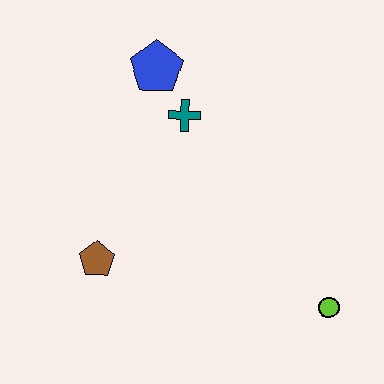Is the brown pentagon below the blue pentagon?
Yes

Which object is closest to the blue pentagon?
The teal cross is closest to the blue pentagon.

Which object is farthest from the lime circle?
The blue pentagon is farthest from the lime circle.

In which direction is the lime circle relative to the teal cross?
The lime circle is below the teal cross.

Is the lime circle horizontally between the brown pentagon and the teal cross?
No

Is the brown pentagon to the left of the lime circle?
Yes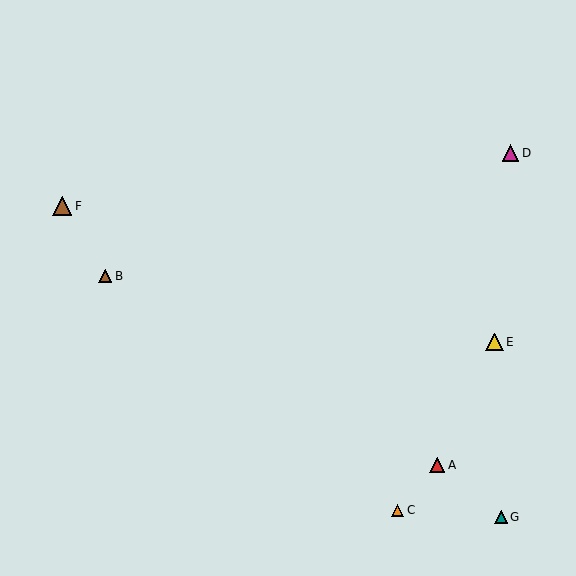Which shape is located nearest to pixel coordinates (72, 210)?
The brown triangle (labeled F) at (62, 206) is nearest to that location.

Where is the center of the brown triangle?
The center of the brown triangle is at (105, 276).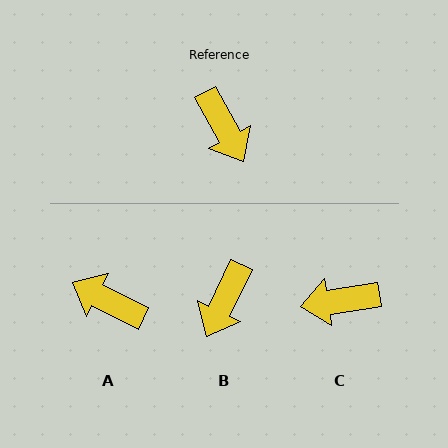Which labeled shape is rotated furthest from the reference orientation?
A, about 146 degrees away.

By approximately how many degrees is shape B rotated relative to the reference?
Approximately 55 degrees clockwise.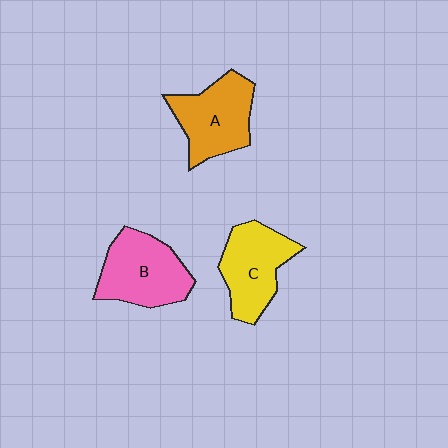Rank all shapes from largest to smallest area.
From largest to smallest: B (pink), A (orange), C (yellow).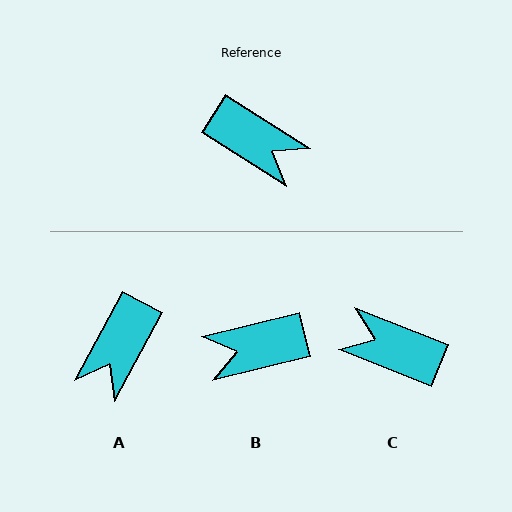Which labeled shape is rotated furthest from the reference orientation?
C, about 169 degrees away.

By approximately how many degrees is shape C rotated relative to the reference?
Approximately 169 degrees clockwise.